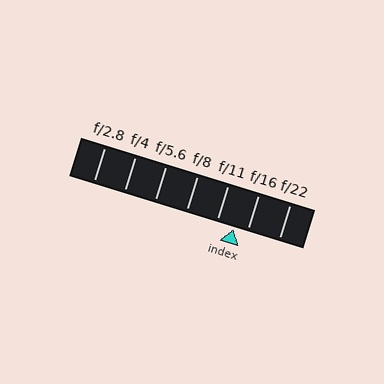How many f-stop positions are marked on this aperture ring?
There are 7 f-stop positions marked.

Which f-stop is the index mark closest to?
The index mark is closest to f/16.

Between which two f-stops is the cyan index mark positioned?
The index mark is between f/11 and f/16.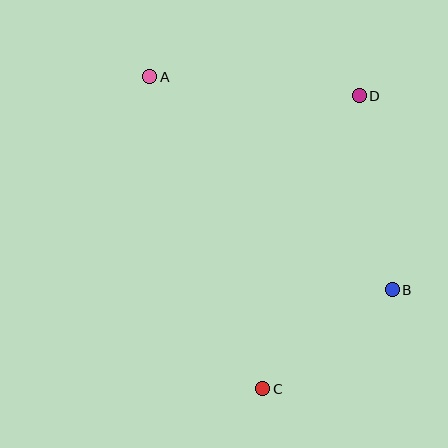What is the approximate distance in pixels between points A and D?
The distance between A and D is approximately 211 pixels.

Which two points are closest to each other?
Points B and C are closest to each other.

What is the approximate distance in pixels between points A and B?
The distance between A and B is approximately 323 pixels.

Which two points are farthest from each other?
Points A and C are farthest from each other.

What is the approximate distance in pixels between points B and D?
The distance between B and D is approximately 197 pixels.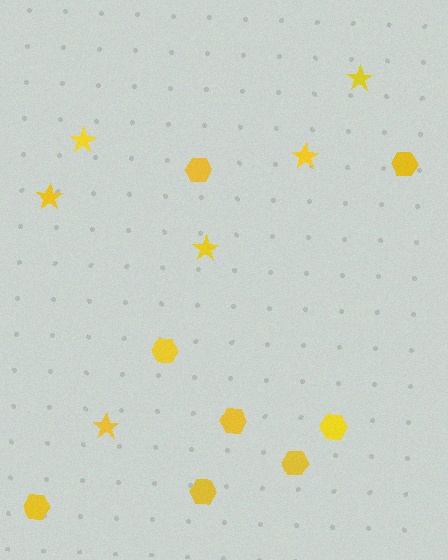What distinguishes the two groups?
There are 2 groups: one group of stars (6) and one group of hexagons (8).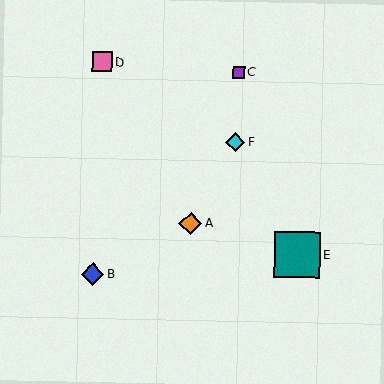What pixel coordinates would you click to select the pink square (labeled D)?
Click at (102, 62) to select the pink square D.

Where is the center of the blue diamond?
The center of the blue diamond is at (93, 274).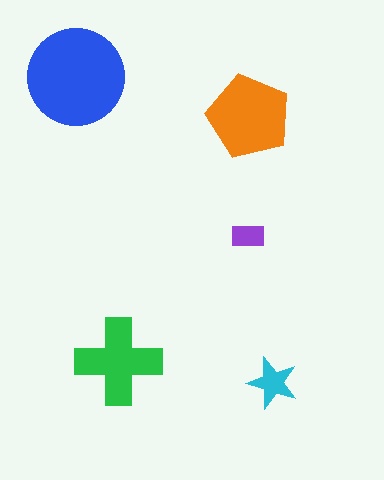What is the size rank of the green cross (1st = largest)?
3rd.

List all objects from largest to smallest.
The blue circle, the orange pentagon, the green cross, the cyan star, the purple rectangle.